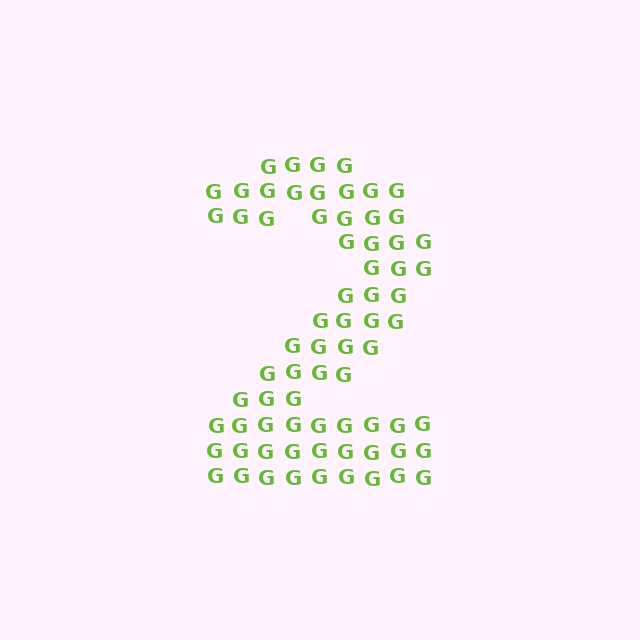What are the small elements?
The small elements are letter G's.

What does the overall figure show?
The overall figure shows the digit 2.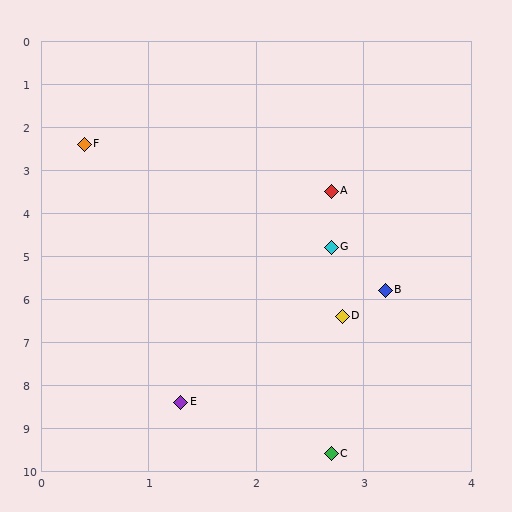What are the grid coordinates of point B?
Point B is at approximately (3.2, 5.8).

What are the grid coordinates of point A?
Point A is at approximately (2.7, 3.5).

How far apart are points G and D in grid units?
Points G and D are about 1.6 grid units apart.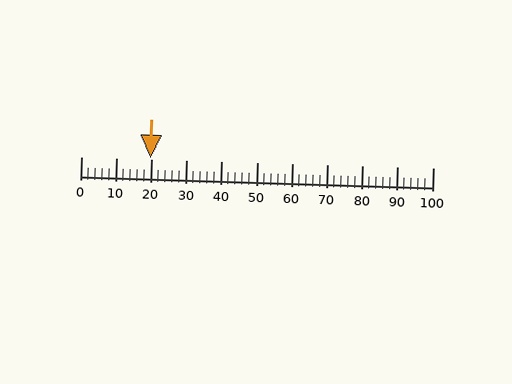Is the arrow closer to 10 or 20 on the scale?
The arrow is closer to 20.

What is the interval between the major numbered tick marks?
The major tick marks are spaced 10 units apart.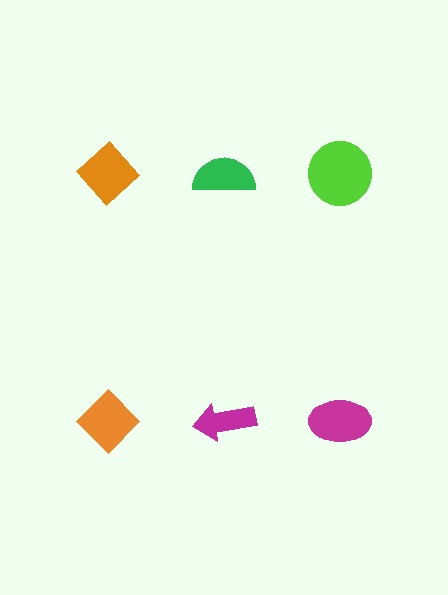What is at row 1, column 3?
A lime circle.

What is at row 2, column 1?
An orange diamond.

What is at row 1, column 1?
An orange diamond.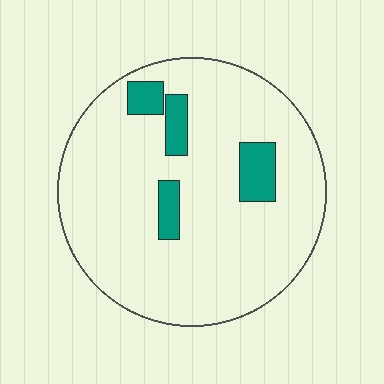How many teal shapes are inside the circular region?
4.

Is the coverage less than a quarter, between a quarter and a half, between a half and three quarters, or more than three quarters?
Less than a quarter.